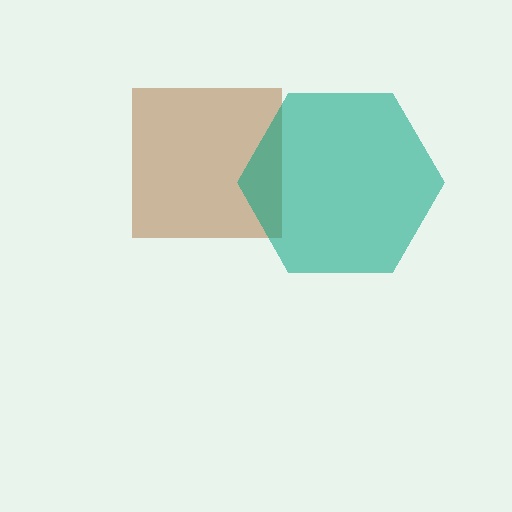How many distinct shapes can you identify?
There are 2 distinct shapes: a brown square, a teal hexagon.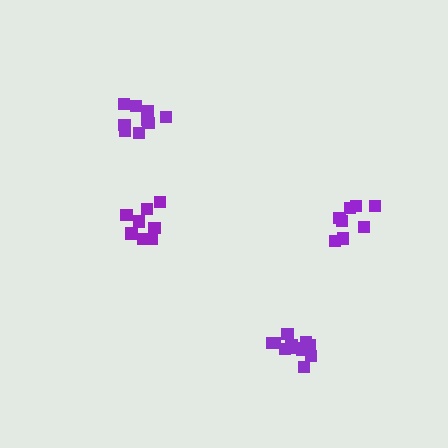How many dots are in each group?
Group 1: 10 dots, Group 2: 8 dots, Group 3: 11 dots, Group 4: 8 dots (37 total).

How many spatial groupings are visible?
There are 4 spatial groupings.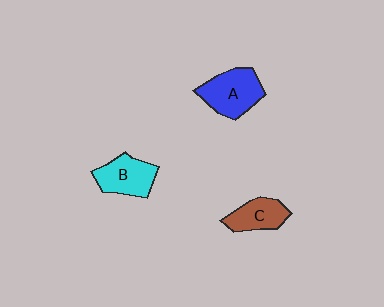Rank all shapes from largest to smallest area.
From largest to smallest: A (blue), B (cyan), C (brown).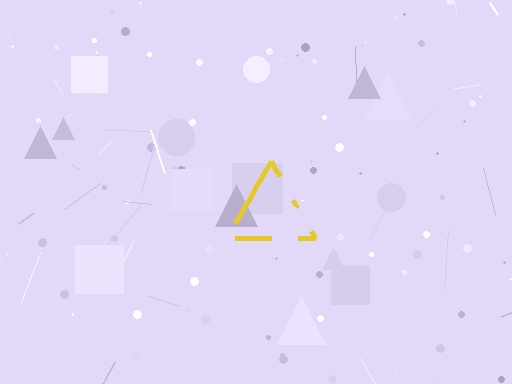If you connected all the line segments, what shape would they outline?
They would outline a triangle.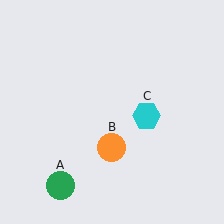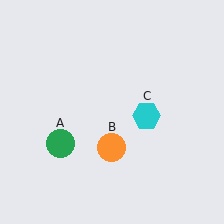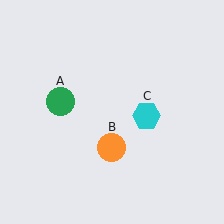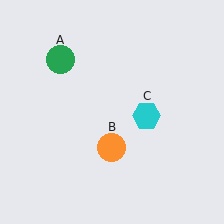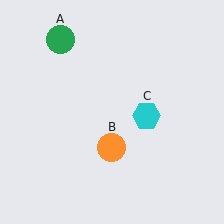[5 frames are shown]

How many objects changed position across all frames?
1 object changed position: green circle (object A).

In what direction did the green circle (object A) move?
The green circle (object A) moved up.